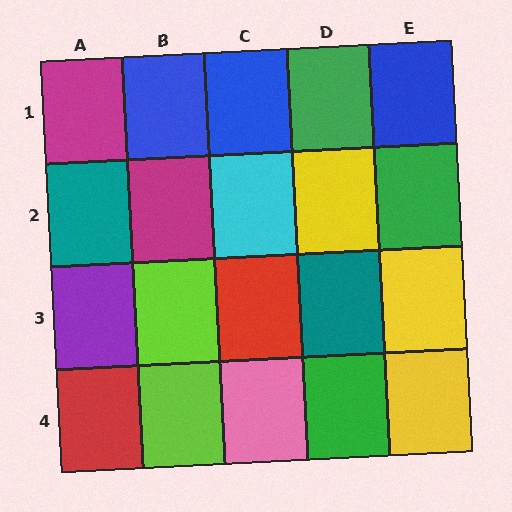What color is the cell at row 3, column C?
Red.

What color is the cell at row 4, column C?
Pink.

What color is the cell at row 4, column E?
Yellow.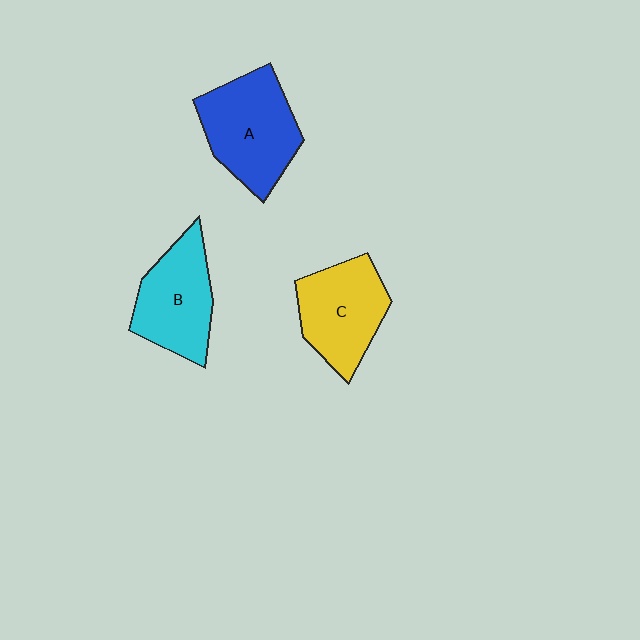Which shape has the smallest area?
Shape B (cyan).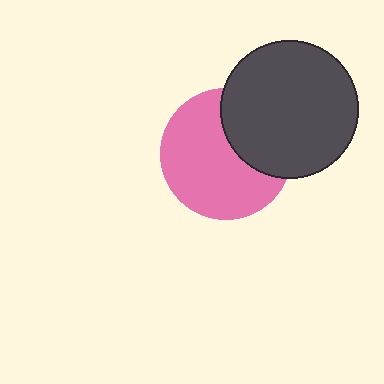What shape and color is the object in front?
The object in front is a dark gray circle.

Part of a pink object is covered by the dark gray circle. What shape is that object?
It is a circle.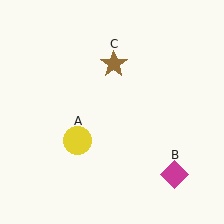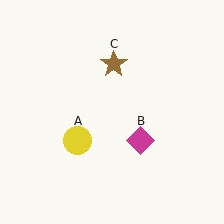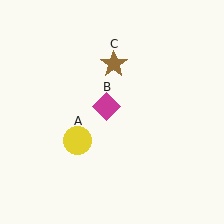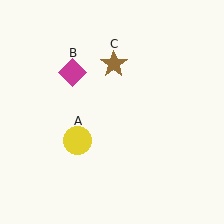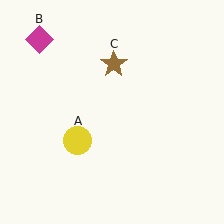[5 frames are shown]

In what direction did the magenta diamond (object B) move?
The magenta diamond (object B) moved up and to the left.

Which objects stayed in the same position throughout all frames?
Yellow circle (object A) and brown star (object C) remained stationary.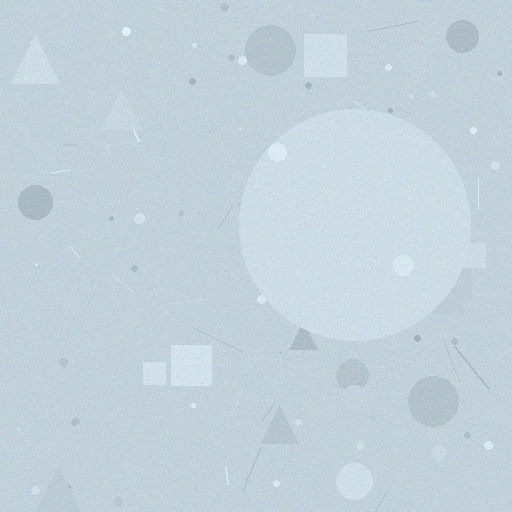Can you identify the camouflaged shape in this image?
The camouflaged shape is a circle.